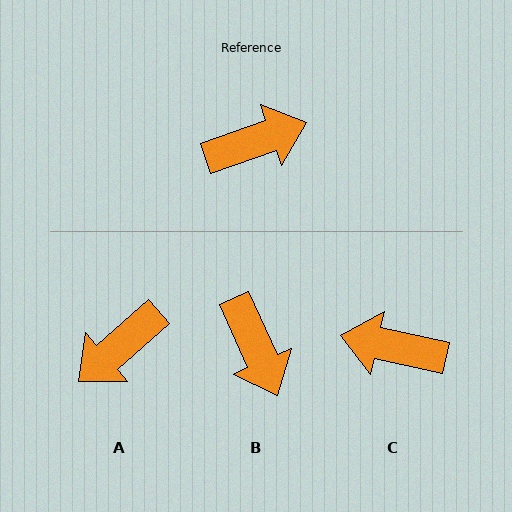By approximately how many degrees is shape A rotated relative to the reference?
Approximately 158 degrees clockwise.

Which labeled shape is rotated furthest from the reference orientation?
A, about 158 degrees away.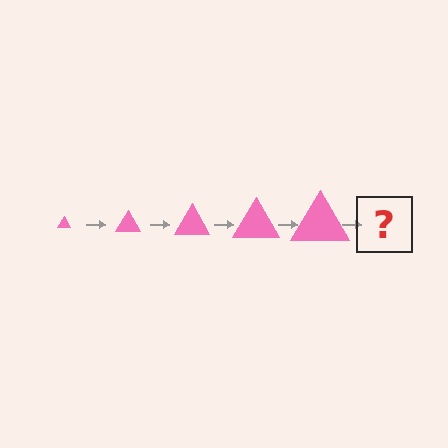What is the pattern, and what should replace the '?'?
The pattern is that the triangle gets progressively larger each step. The '?' should be a pink triangle, larger than the previous one.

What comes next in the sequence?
The next element should be a pink triangle, larger than the previous one.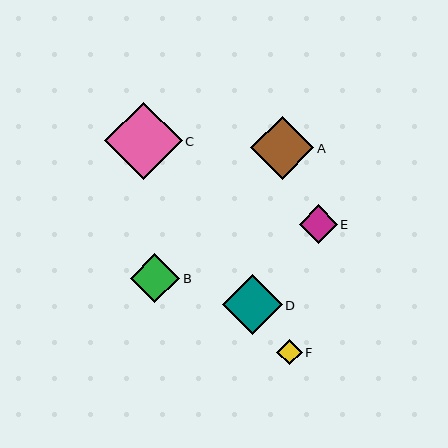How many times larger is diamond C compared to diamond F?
Diamond C is approximately 3.0 times the size of diamond F.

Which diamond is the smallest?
Diamond F is the smallest with a size of approximately 26 pixels.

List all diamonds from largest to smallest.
From largest to smallest: C, A, D, B, E, F.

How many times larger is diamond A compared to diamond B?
Diamond A is approximately 1.3 times the size of diamond B.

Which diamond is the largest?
Diamond C is the largest with a size of approximately 77 pixels.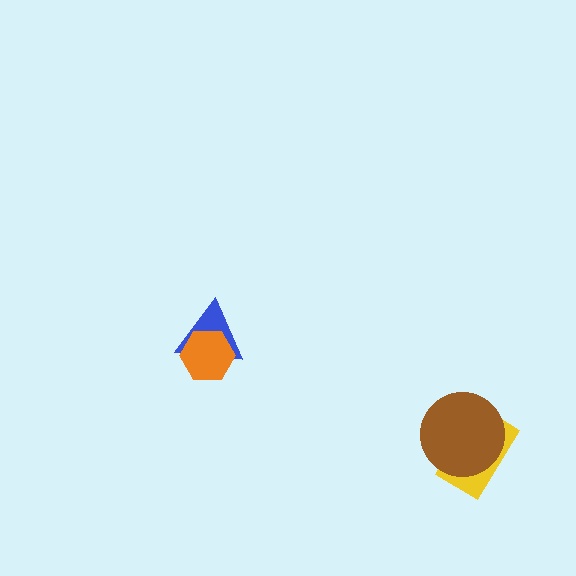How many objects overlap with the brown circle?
1 object overlaps with the brown circle.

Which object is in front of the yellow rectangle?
The brown circle is in front of the yellow rectangle.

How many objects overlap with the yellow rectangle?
1 object overlaps with the yellow rectangle.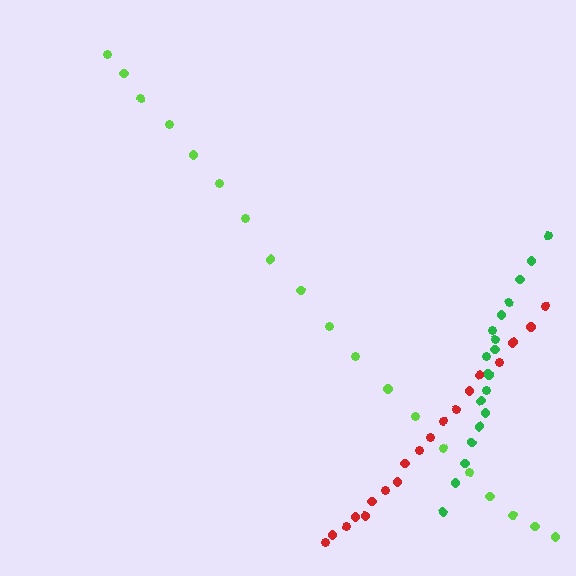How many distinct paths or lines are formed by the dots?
There are 3 distinct paths.